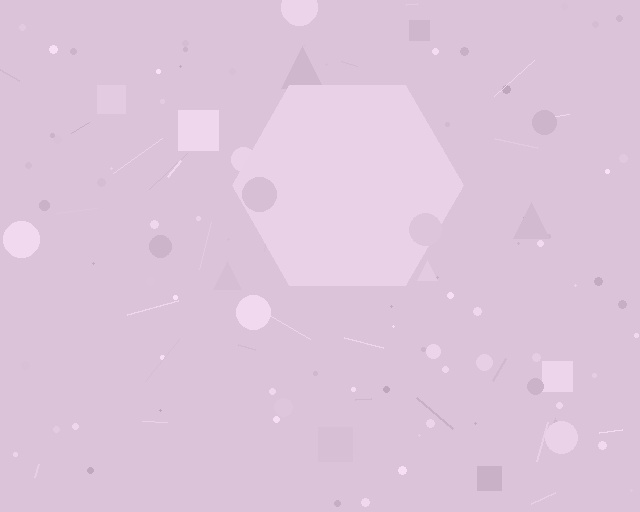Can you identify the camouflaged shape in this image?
The camouflaged shape is a hexagon.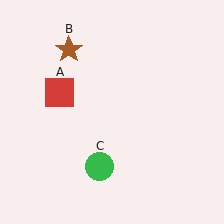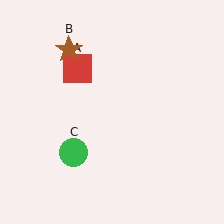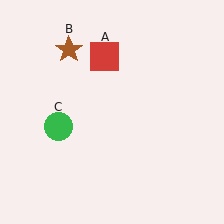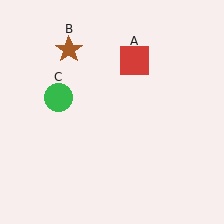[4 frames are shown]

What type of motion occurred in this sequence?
The red square (object A), green circle (object C) rotated clockwise around the center of the scene.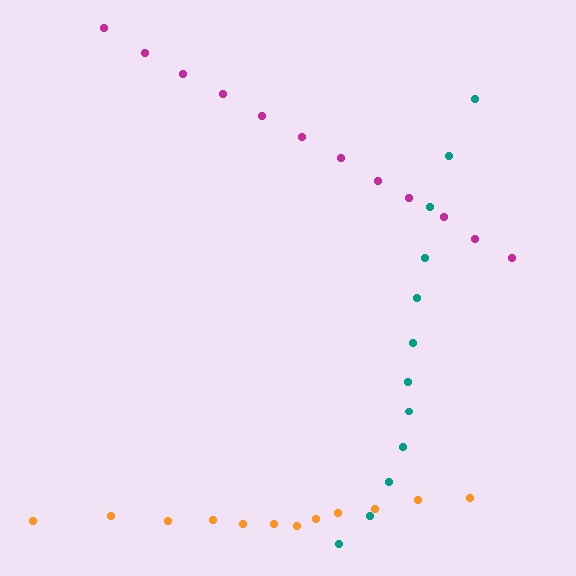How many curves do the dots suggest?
There are 3 distinct paths.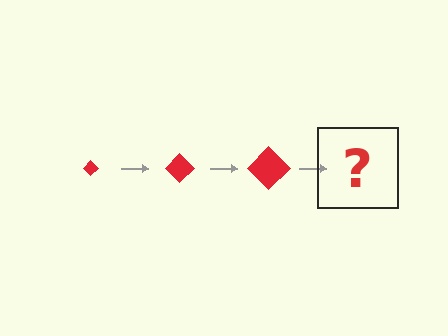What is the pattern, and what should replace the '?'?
The pattern is that the diamond gets progressively larger each step. The '?' should be a red diamond, larger than the previous one.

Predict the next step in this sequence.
The next step is a red diamond, larger than the previous one.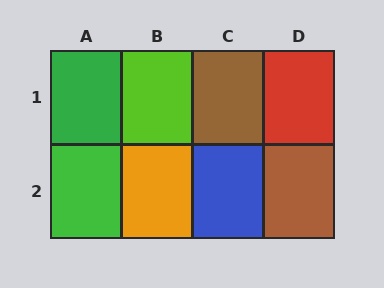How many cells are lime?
1 cell is lime.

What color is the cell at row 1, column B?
Lime.